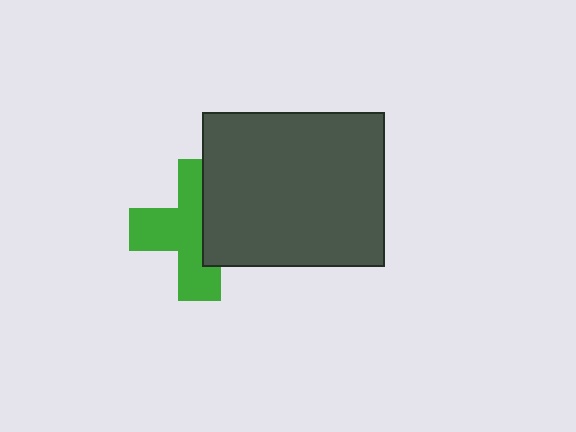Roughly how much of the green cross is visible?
About half of it is visible (roughly 59%).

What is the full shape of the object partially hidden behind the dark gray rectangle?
The partially hidden object is a green cross.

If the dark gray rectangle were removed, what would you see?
You would see the complete green cross.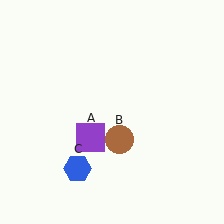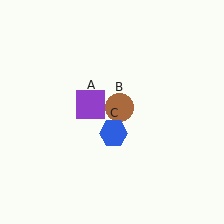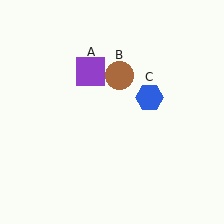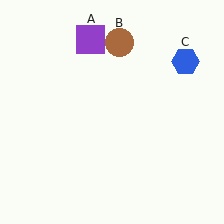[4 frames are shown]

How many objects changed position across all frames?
3 objects changed position: purple square (object A), brown circle (object B), blue hexagon (object C).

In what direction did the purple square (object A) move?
The purple square (object A) moved up.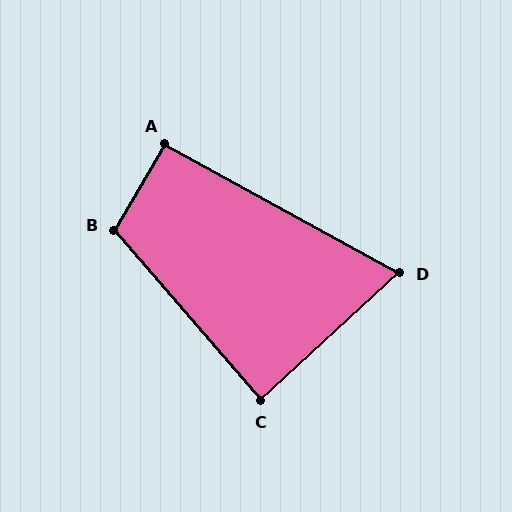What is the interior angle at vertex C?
Approximately 88 degrees (approximately right).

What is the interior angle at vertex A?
Approximately 92 degrees (approximately right).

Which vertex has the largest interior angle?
B, at approximately 109 degrees.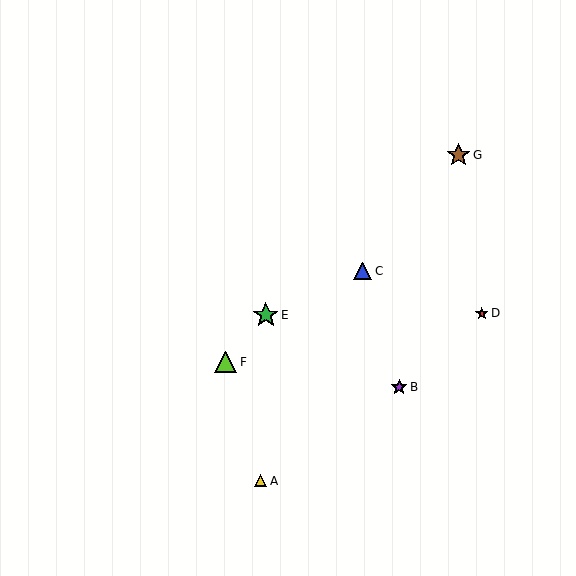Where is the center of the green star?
The center of the green star is at (266, 315).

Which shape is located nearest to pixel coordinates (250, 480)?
The yellow triangle (labeled A) at (261, 481) is nearest to that location.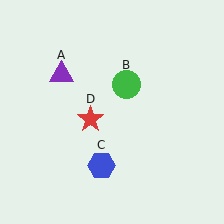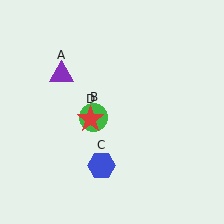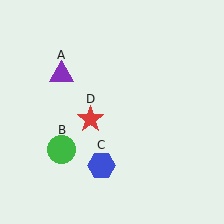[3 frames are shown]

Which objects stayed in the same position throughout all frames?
Purple triangle (object A) and blue hexagon (object C) and red star (object D) remained stationary.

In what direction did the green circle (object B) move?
The green circle (object B) moved down and to the left.